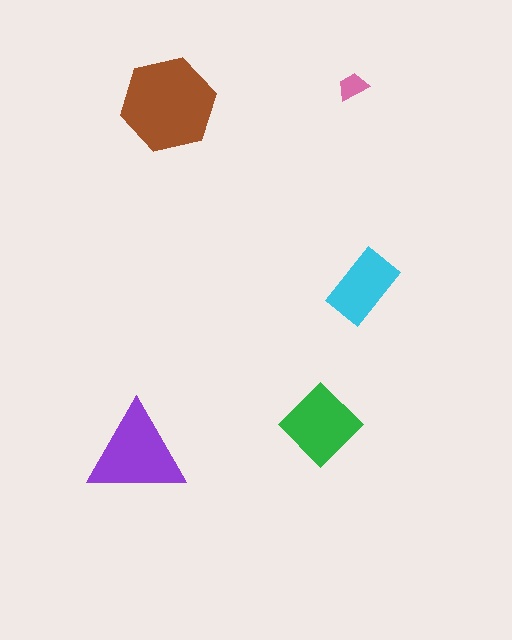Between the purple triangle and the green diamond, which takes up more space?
The purple triangle.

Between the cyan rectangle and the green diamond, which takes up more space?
The green diamond.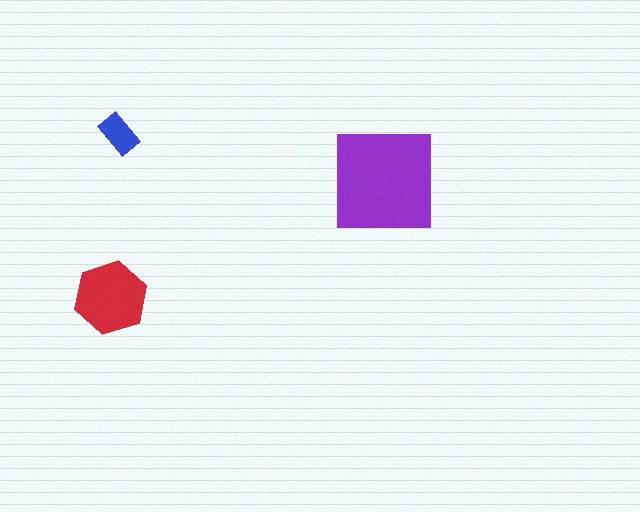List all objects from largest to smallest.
The purple square, the red hexagon, the blue rectangle.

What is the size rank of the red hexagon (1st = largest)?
2nd.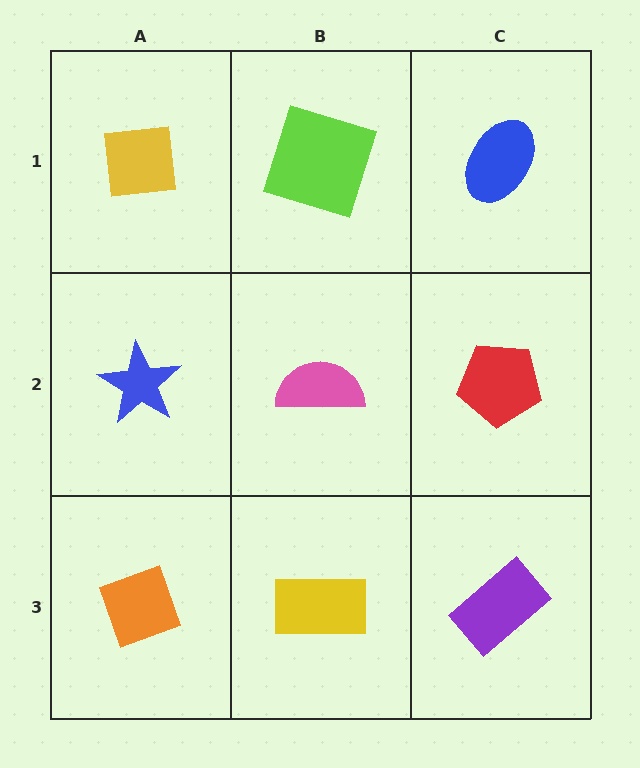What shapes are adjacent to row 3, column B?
A pink semicircle (row 2, column B), an orange diamond (row 3, column A), a purple rectangle (row 3, column C).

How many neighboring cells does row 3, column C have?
2.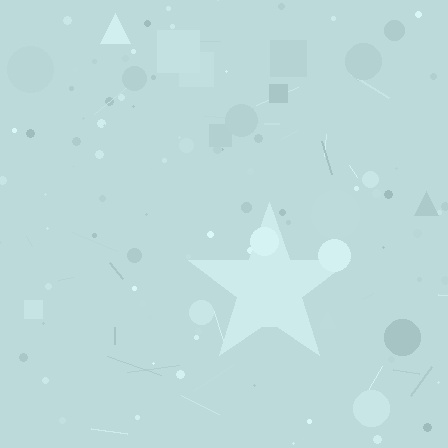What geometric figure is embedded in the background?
A star is embedded in the background.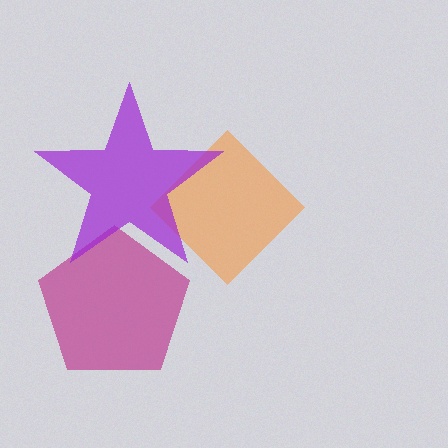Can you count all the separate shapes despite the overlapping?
Yes, there are 3 separate shapes.